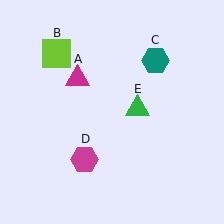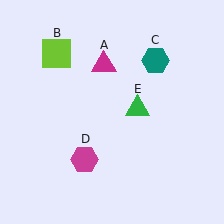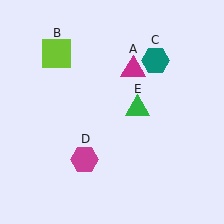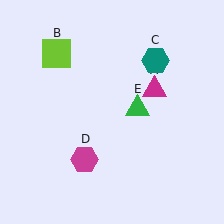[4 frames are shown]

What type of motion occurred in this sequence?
The magenta triangle (object A) rotated clockwise around the center of the scene.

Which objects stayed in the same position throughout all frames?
Lime square (object B) and teal hexagon (object C) and magenta hexagon (object D) and green triangle (object E) remained stationary.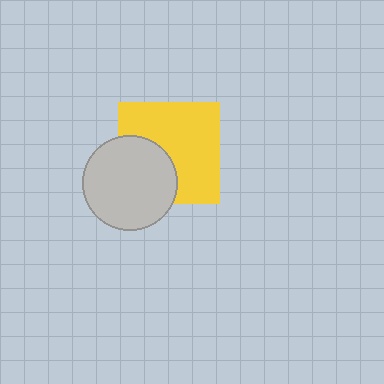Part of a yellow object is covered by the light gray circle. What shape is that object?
It is a square.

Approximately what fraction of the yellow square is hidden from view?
Roughly 35% of the yellow square is hidden behind the light gray circle.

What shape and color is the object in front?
The object in front is a light gray circle.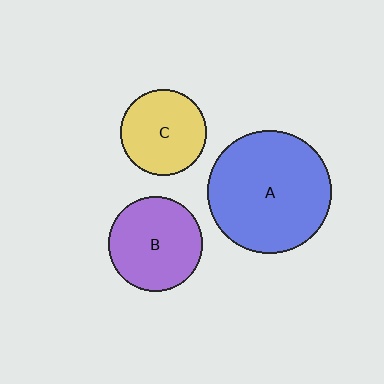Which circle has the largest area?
Circle A (blue).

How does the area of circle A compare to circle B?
Approximately 1.7 times.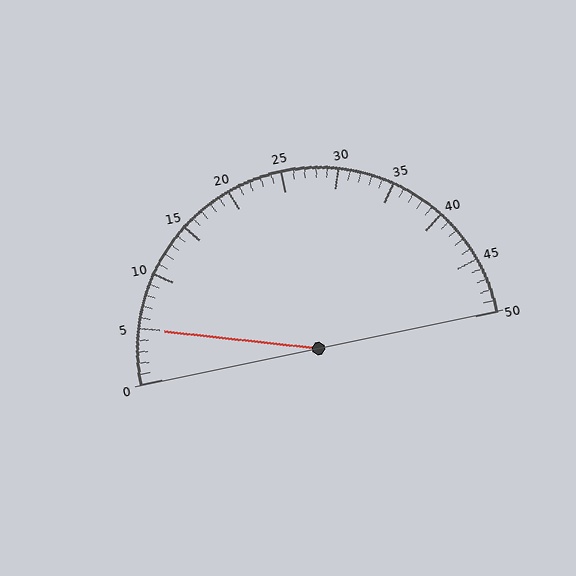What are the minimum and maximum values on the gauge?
The gauge ranges from 0 to 50.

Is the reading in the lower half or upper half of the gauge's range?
The reading is in the lower half of the range (0 to 50).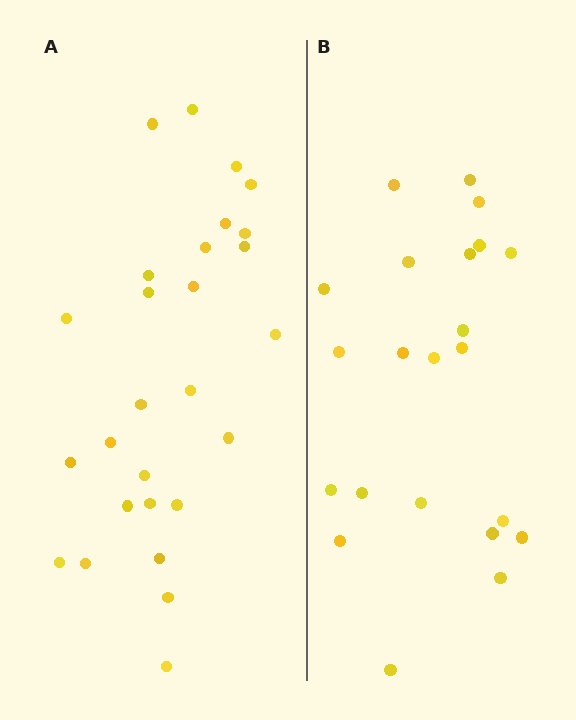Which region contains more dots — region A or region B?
Region A (the left region) has more dots.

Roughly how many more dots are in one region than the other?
Region A has about 5 more dots than region B.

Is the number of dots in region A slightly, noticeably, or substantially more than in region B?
Region A has only slightly more — the two regions are fairly close. The ratio is roughly 1.2 to 1.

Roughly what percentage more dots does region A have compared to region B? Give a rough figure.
About 25% more.